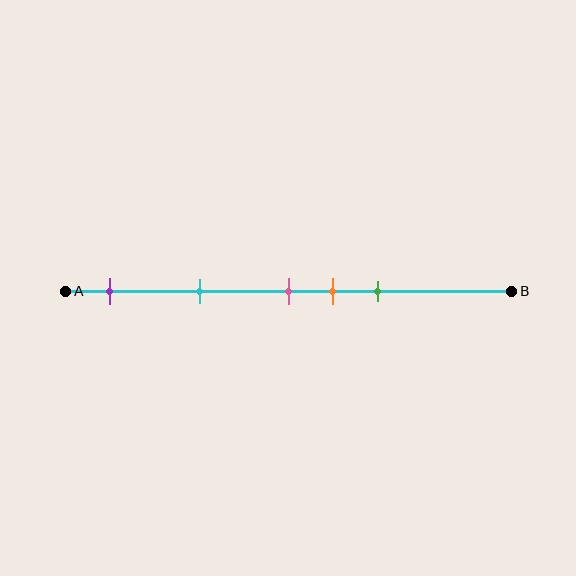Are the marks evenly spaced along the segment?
No, the marks are not evenly spaced.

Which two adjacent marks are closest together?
The pink and orange marks are the closest adjacent pair.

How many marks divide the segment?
There are 5 marks dividing the segment.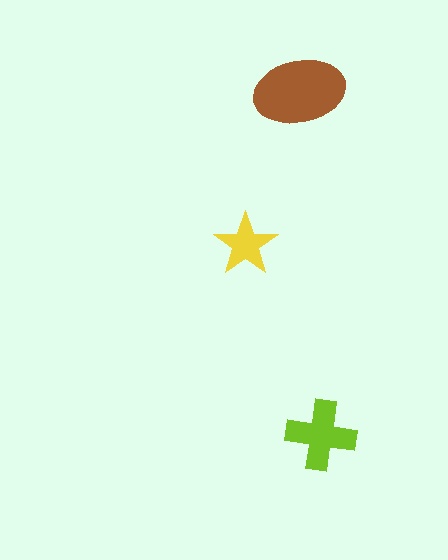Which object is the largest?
The brown ellipse.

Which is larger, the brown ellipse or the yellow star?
The brown ellipse.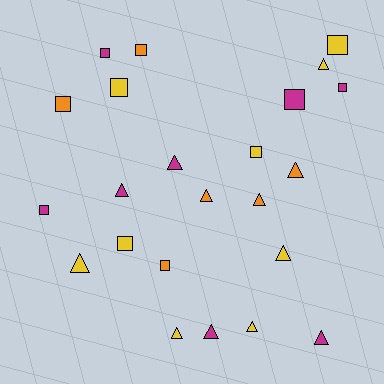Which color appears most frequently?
Yellow, with 9 objects.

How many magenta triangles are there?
There are 4 magenta triangles.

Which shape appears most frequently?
Triangle, with 12 objects.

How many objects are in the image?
There are 23 objects.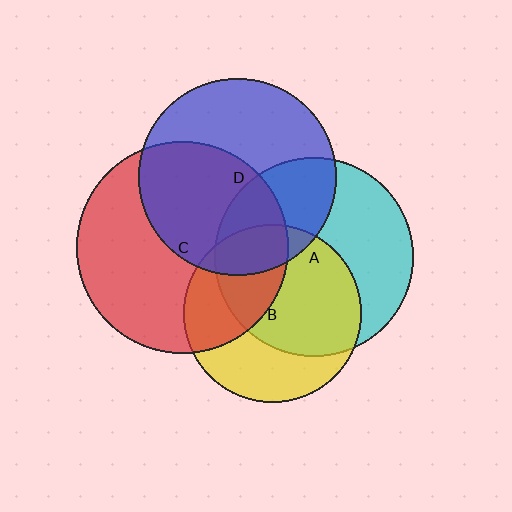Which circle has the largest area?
Circle C (red).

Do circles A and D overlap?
Yes.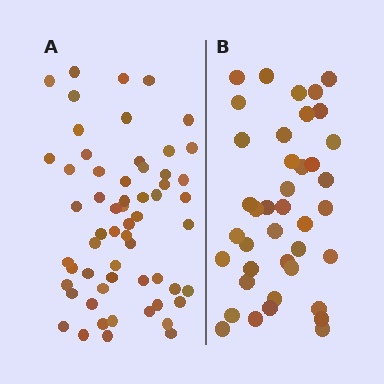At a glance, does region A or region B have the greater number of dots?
Region A (the left region) has more dots.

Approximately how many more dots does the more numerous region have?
Region A has approximately 20 more dots than region B.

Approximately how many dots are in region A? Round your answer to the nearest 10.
About 60 dots. (The exact count is 59, which rounds to 60.)